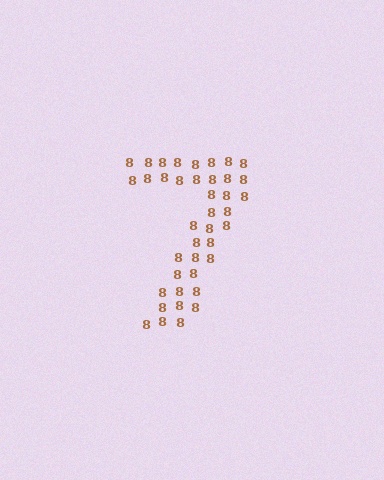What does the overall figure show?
The overall figure shows the digit 7.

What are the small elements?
The small elements are digit 8's.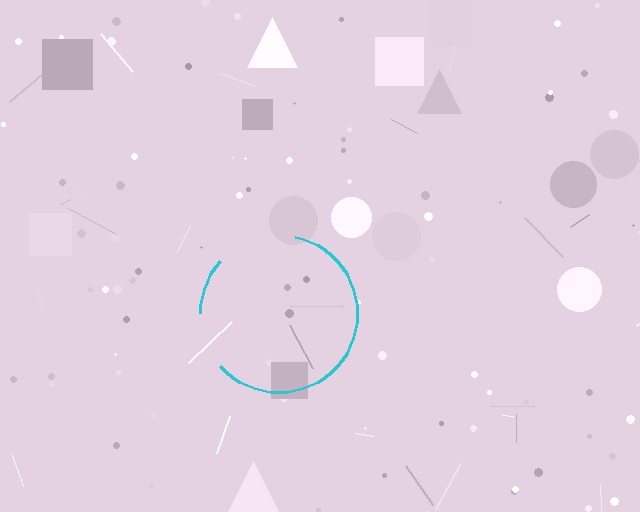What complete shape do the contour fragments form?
The contour fragments form a circle.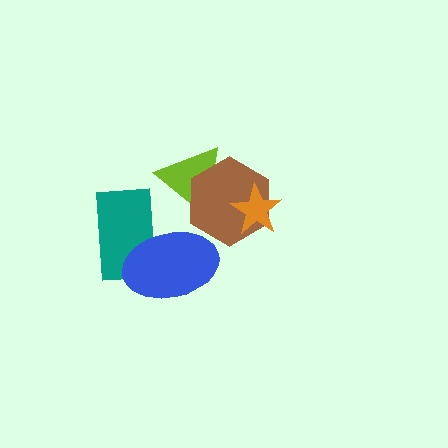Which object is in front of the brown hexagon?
The orange star is in front of the brown hexagon.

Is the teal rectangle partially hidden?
Yes, it is partially covered by another shape.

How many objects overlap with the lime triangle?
1 object overlaps with the lime triangle.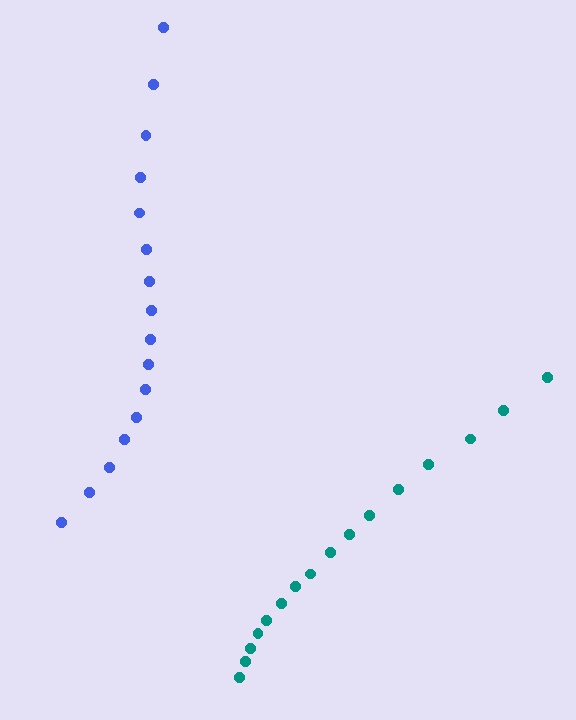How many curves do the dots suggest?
There are 2 distinct paths.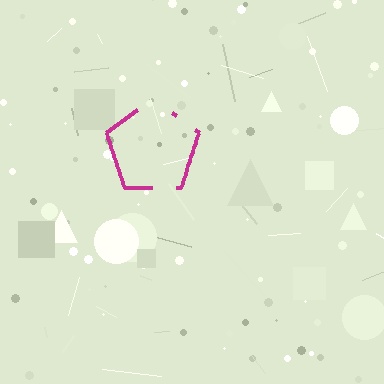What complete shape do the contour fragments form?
The contour fragments form a pentagon.